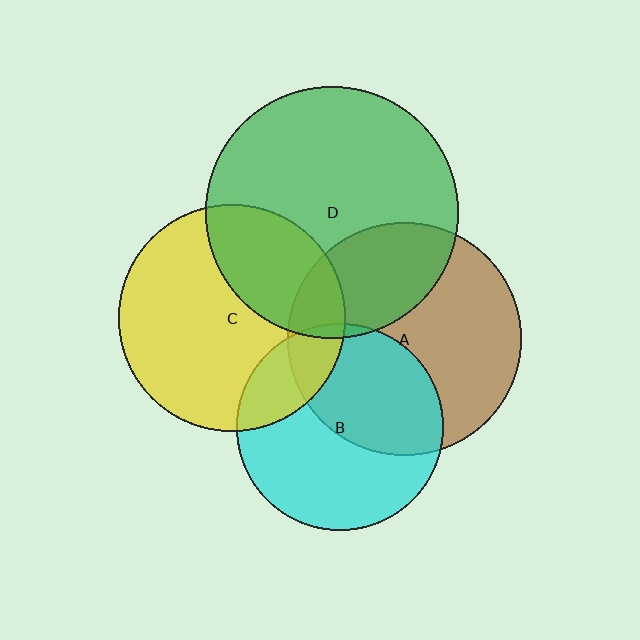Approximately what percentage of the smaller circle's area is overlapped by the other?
Approximately 30%.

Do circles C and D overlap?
Yes.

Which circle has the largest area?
Circle D (green).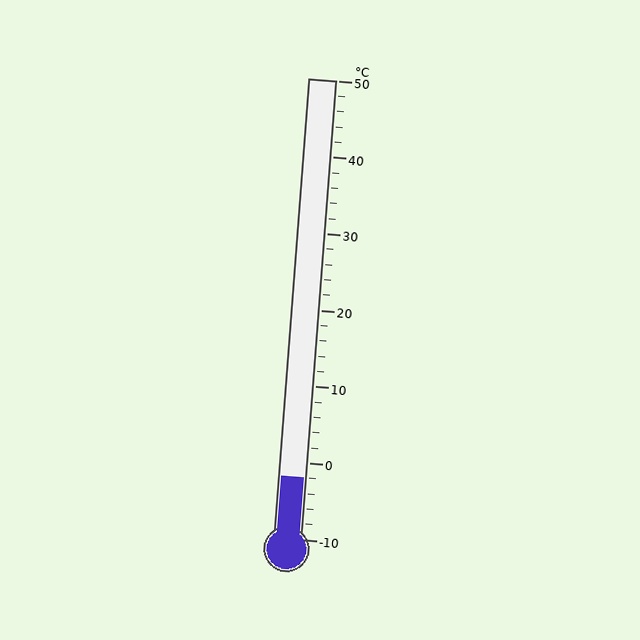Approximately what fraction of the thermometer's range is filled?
The thermometer is filled to approximately 15% of its range.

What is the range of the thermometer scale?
The thermometer scale ranges from -10°C to 50°C.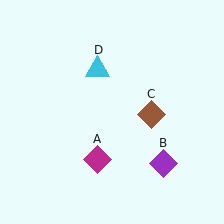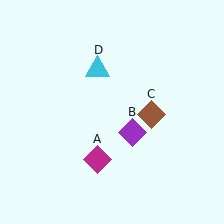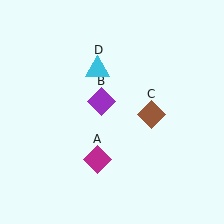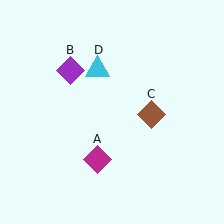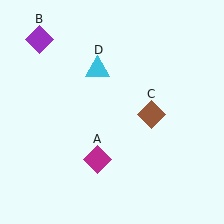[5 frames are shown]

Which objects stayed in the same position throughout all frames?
Magenta diamond (object A) and brown diamond (object C) and cyan triangle (object D) remained stationary.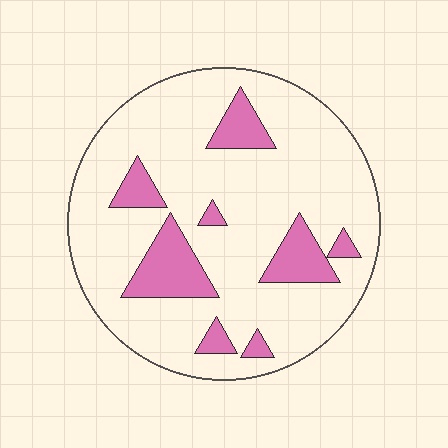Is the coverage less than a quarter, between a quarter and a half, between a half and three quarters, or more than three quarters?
Less than a quarter.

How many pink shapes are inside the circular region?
8.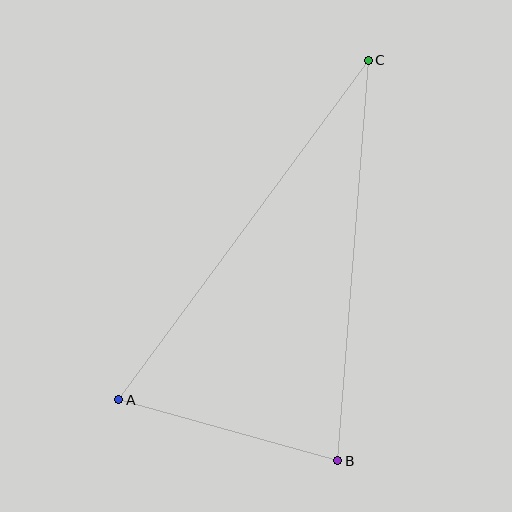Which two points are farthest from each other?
Points A and C are farthest from each other.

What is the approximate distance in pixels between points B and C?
The distance between B and C is approximately 402 pixels.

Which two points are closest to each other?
Points A and B are closest to each other.